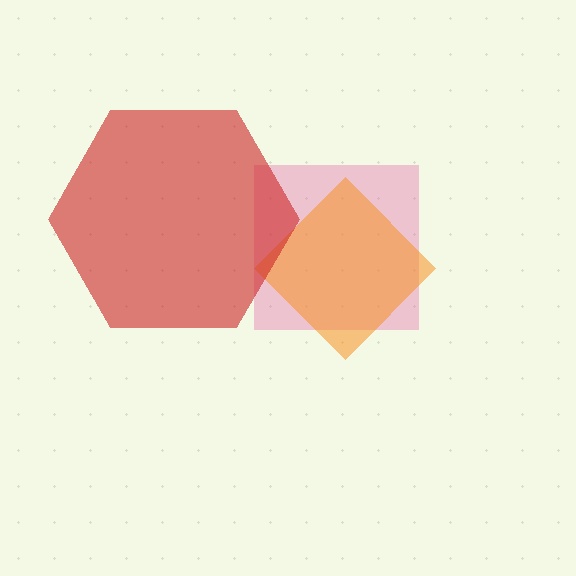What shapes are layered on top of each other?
The layered shapes are: a pink square, an orange diamond, a red hexagon.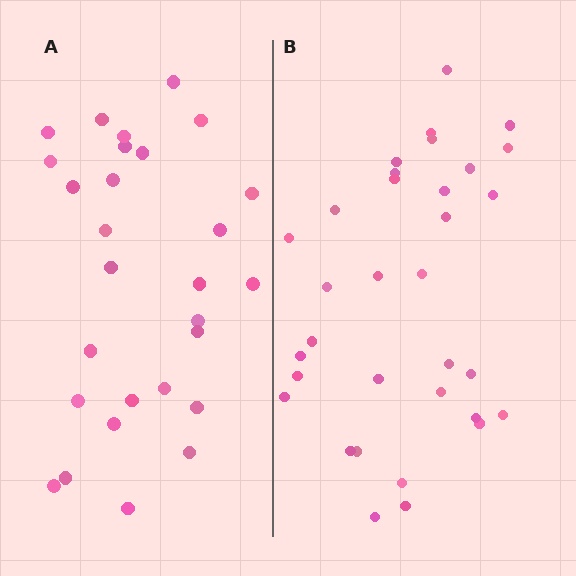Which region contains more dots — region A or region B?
Region B (the right region) has more dots.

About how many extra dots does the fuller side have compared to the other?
Region B has about 5 more dots than region A.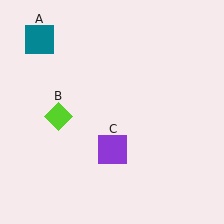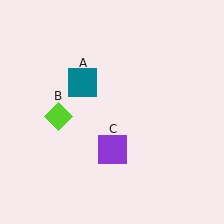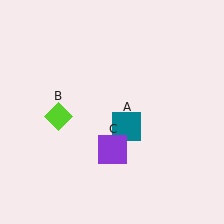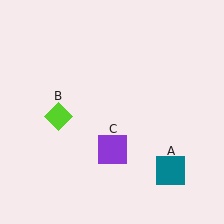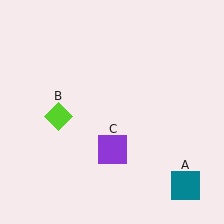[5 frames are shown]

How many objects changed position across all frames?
1 object changed position: teal square (object A).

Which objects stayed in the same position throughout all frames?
Lime diamond (object B) and purple square (object C) remained stationary.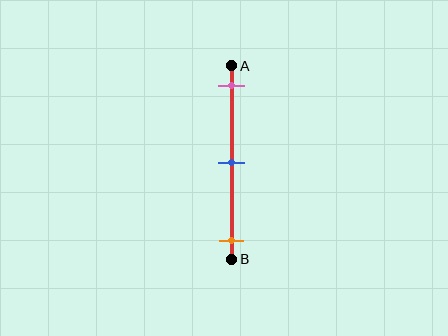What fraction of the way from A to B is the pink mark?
The pink mark is approximately 10% (0.1) of the way from A to B.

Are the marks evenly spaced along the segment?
Yes, the marks are approximately evenly spaced.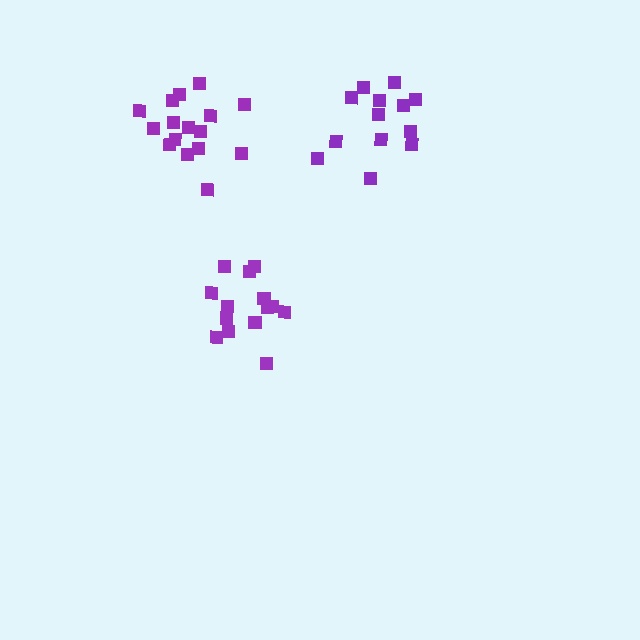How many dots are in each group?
Group 1: 15 dots, Group 2: 13 dots, Group 3: 17 dots (45 total).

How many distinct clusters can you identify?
There are 3 distinct clusters.